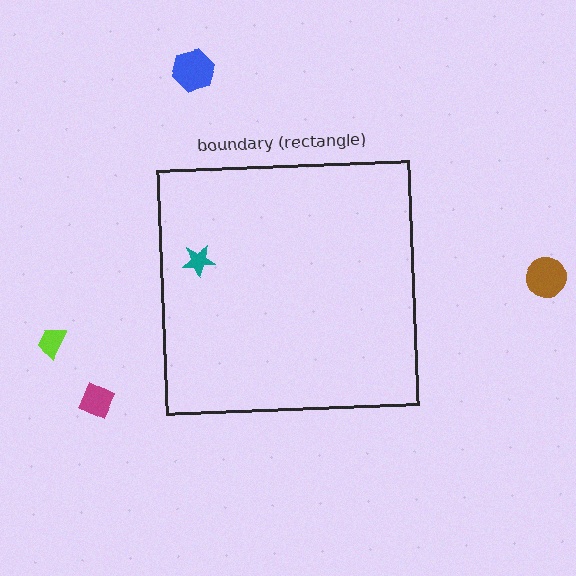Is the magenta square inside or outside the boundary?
Outside.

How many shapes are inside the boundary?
1 inside, 4 outside.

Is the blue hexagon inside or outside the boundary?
Outside.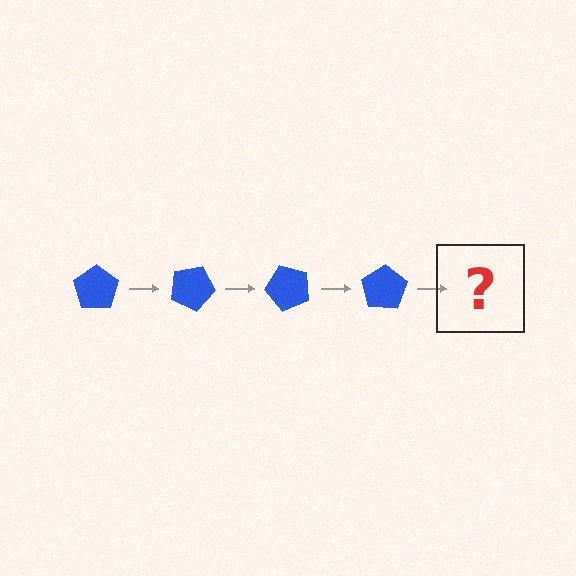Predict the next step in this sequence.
The next step is a blue pentagon rotated 100 degrees.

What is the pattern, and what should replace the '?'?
The pattern is that the pentagon rotates 25 degrees each step. The '?' should be a blue pentagon rotated 100 degrees.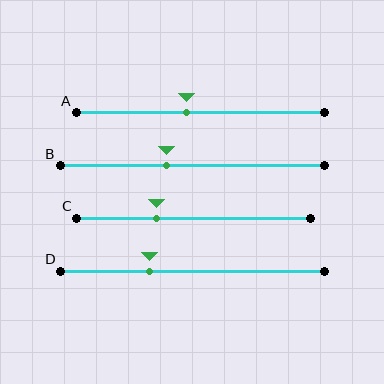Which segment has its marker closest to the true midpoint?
Segment A has its marker closest to the true midpoint.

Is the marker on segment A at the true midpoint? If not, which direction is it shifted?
No, the marker on segment A is shifted to the left by about 5% of the segment length.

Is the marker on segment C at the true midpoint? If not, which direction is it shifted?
No, the marker on segment C is shifted to the left by about 16% of the segment length.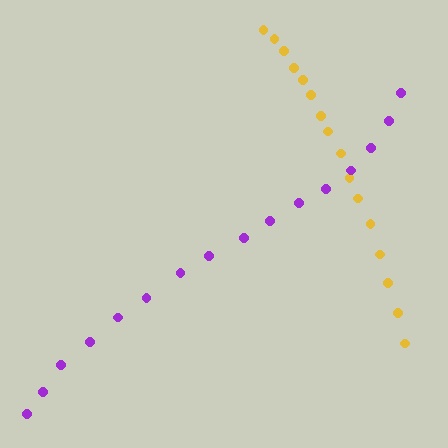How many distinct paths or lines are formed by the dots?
There are 2 distinct paths.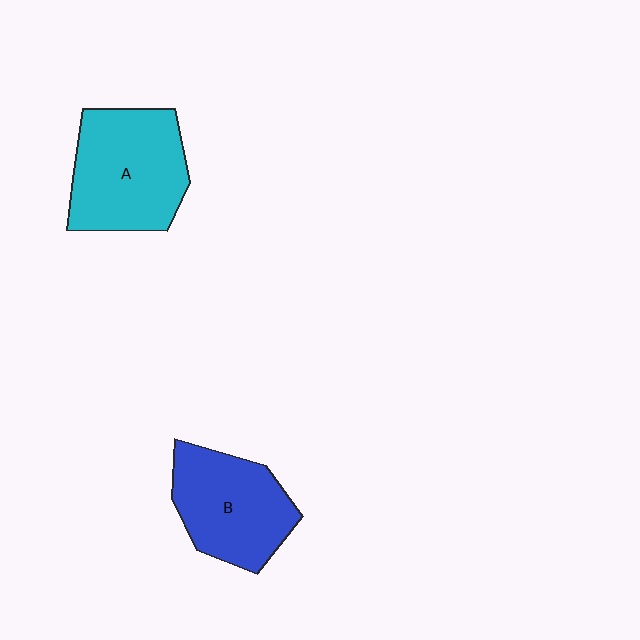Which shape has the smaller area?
Shape B (blue).